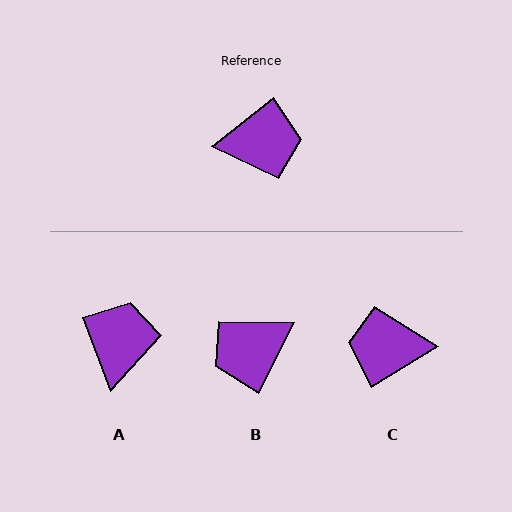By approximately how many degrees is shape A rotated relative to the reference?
Approximately 73 degrees counter-clockwise.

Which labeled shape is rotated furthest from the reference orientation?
C, about 174 degrees away.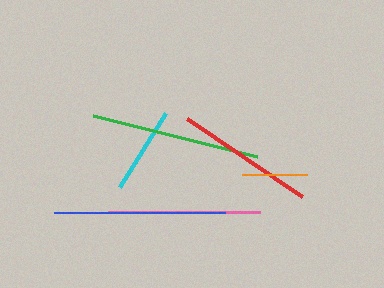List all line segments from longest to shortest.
From longest to shortest: blue, green, pink, red, cyan, orange.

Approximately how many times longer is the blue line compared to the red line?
The blue line is approximately 1.2 times the length of the red line.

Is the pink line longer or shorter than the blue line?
The blue line is longer than the pink line.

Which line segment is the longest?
The blue line is the longest at approximately 171 pixels.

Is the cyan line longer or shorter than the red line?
The red line is longer than the cyan line.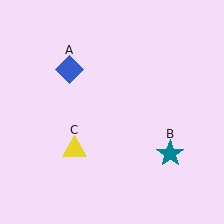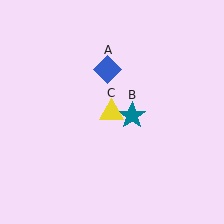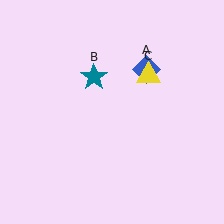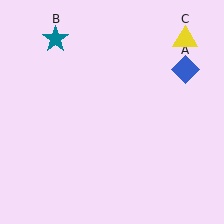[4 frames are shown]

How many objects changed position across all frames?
3 objects changed position: blue diamond (object A), teal star (object B), yellow triangle (object C).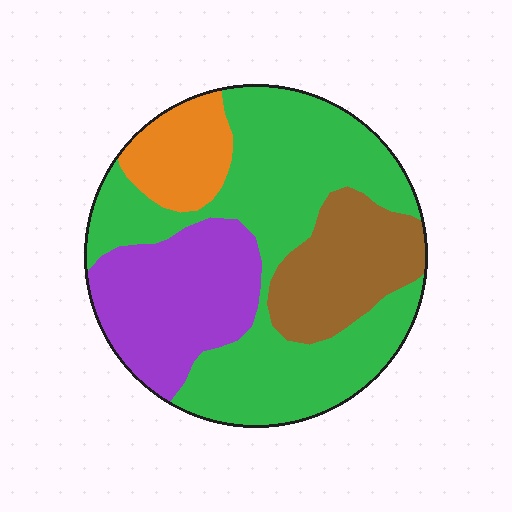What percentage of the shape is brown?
Brown takes up between a sixth and a third of the shape.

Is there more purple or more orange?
Purple.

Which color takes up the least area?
Orange, at roughly 10%.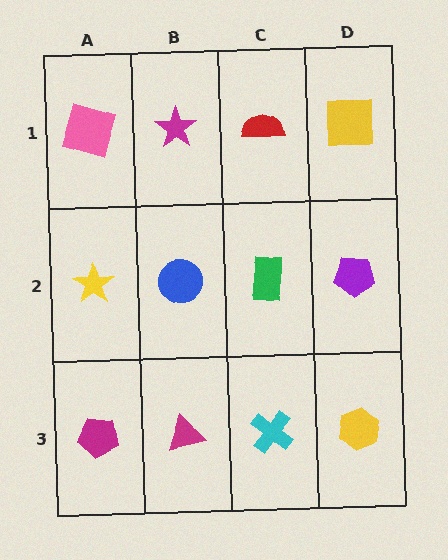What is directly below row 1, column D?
A purple pentagon.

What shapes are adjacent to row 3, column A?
A yellow star (row 2, column A), a magenta triangle (row 3, column B).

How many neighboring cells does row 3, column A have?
2.